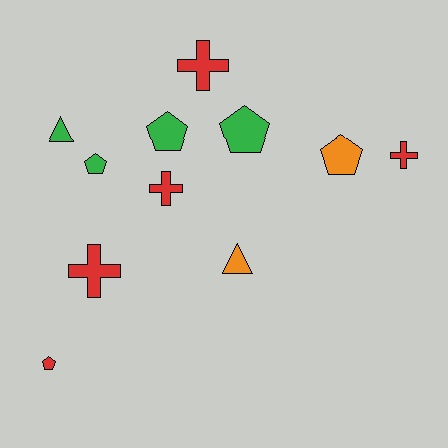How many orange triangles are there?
There is 1 orange triangle.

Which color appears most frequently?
Red, with 5 objects.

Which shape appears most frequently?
Pentagon, with 5 objects.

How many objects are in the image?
There are 11 objects.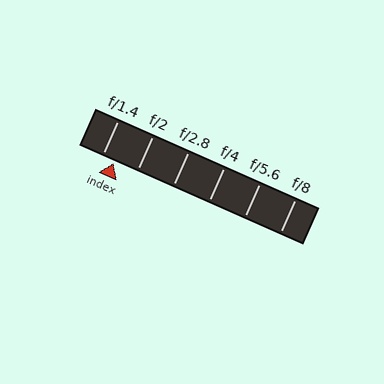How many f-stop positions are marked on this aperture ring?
There are 6 f-stop positions marked.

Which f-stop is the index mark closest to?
The index mark is closest to f/1.4.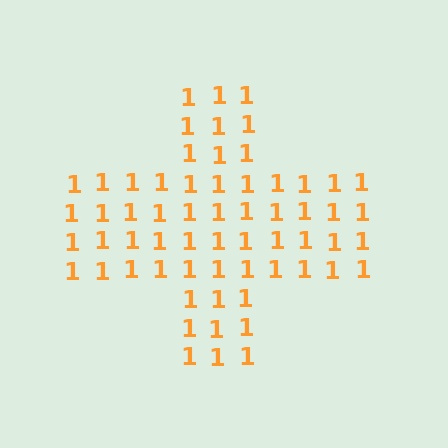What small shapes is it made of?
It is made of small digit 1's.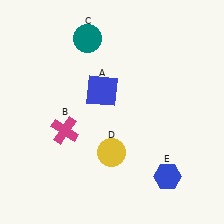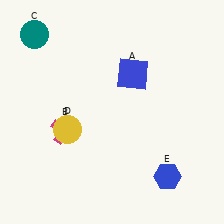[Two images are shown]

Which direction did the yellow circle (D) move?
The yellow circle (D) moved left.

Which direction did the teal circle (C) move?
The teal circle (C) moved left.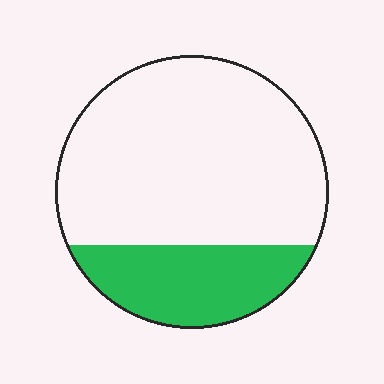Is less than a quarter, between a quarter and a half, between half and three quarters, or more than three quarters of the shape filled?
Between a quarter and a half.